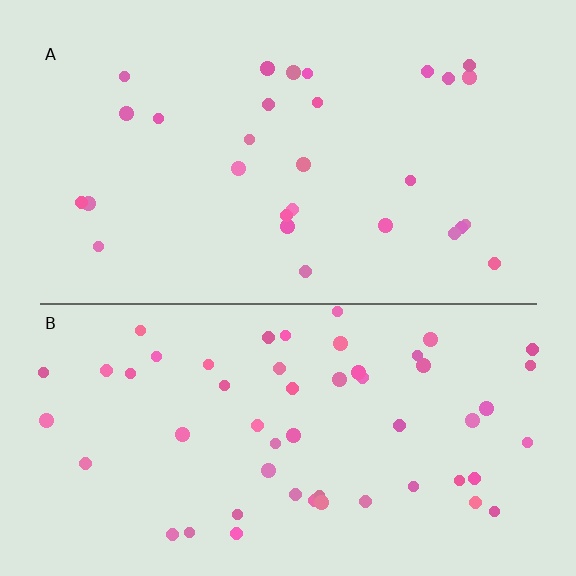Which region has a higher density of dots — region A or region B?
B (the bottom).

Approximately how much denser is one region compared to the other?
Approximately 1.9× — region B over region A.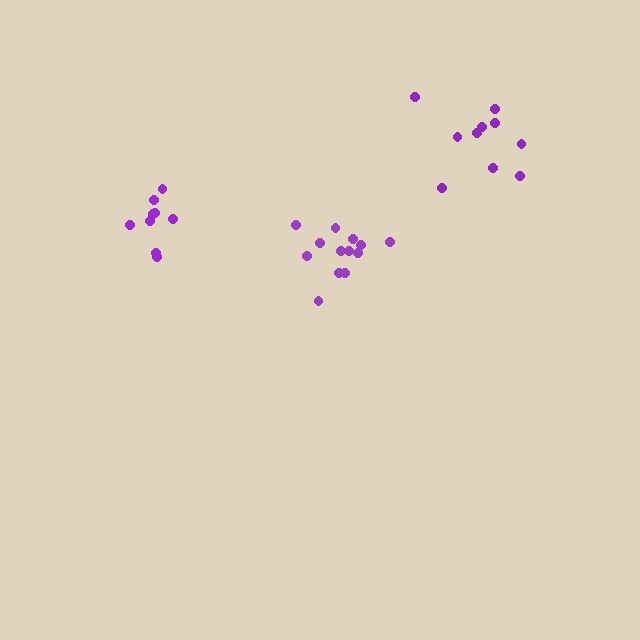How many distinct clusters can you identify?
There are 3 distinct clusters.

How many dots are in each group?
Group 1: 10 dots, Group 2: 13 dots, Group 3: 9 dots (32 total).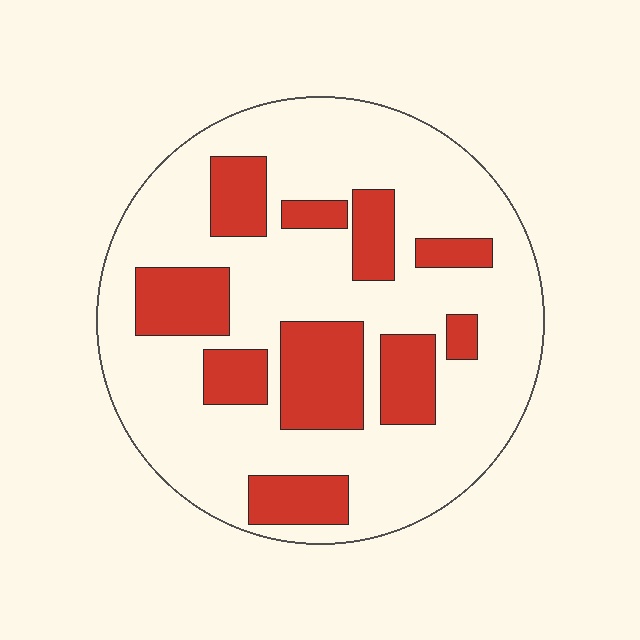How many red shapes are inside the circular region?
10.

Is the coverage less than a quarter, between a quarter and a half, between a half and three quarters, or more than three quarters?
Between a quarter and a half.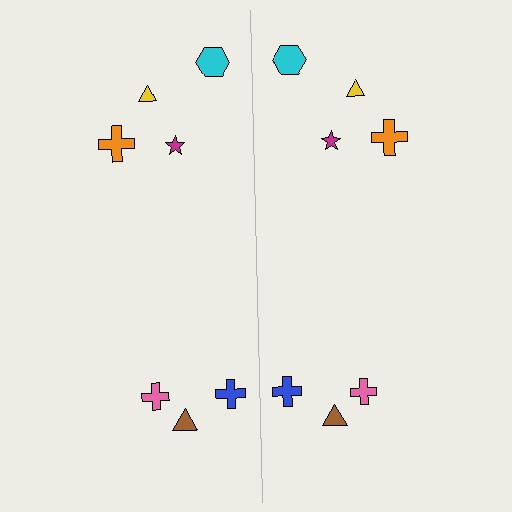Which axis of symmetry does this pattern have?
The pattern has a vertical axis of symmetry running through the center of the image.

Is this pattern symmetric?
Yes, this pattern has bilateral (reflection) symmetry.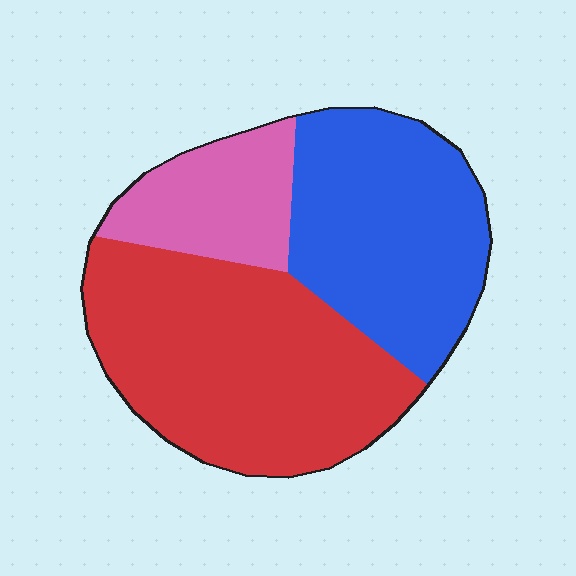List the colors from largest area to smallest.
From largest to smallest: red, blue, pink.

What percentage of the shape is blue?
Blue covers 36% of the shape.